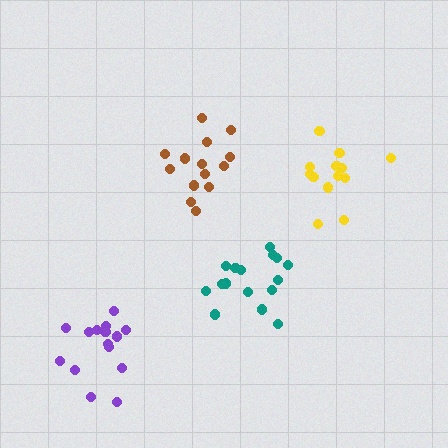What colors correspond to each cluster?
The clusters are colored: purple, brown, teal, yellow.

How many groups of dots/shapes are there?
There are 4 groups.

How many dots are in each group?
Group 1: 15 dots, Group 2: 14 dots, Group 3: 17 dots, Group 4: 13 dots (59 total).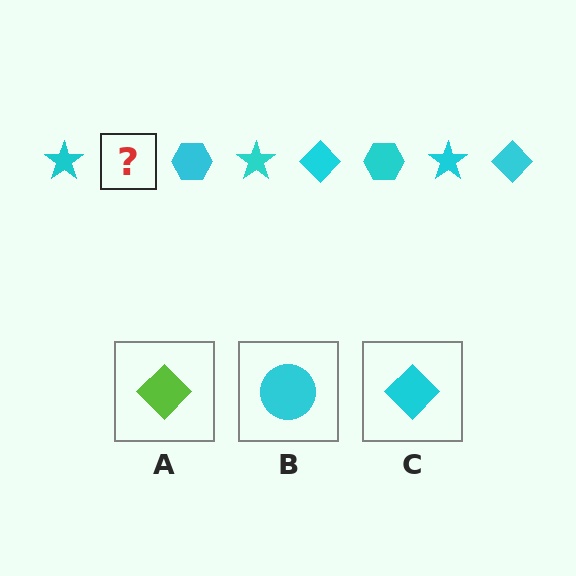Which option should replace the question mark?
Option C.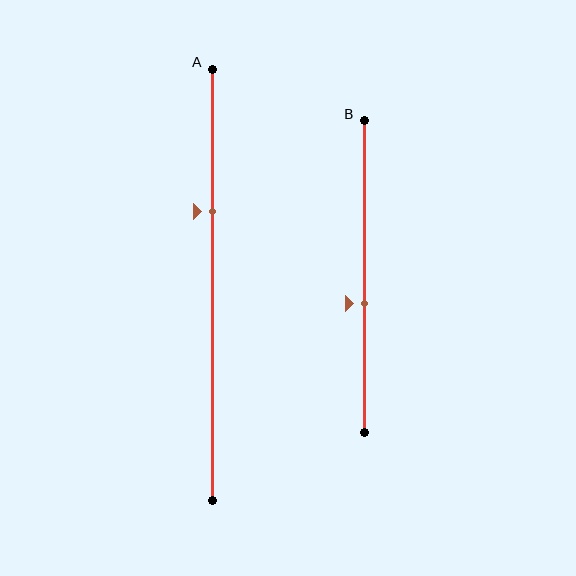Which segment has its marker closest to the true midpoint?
Segment B has its marker closest to the true midpoint.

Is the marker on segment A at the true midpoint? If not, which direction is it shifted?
No, the marker on segment A is shifted upward by about 17% of the segment length.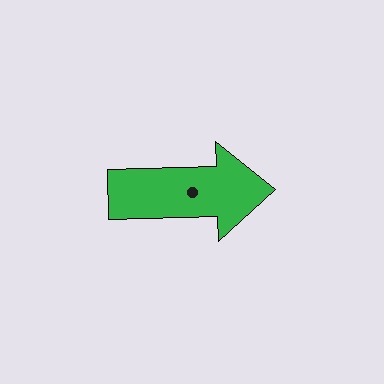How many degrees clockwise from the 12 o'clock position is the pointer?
Approximately 88 degrees.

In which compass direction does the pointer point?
East.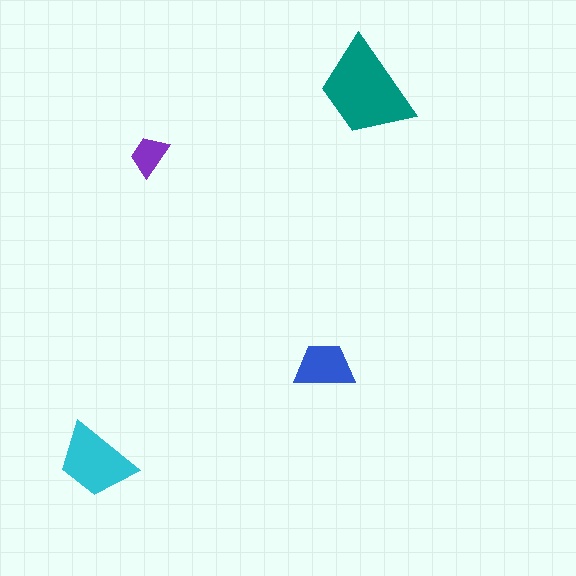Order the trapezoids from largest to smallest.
the teal one, the cyan one, the blue one, the purple one.